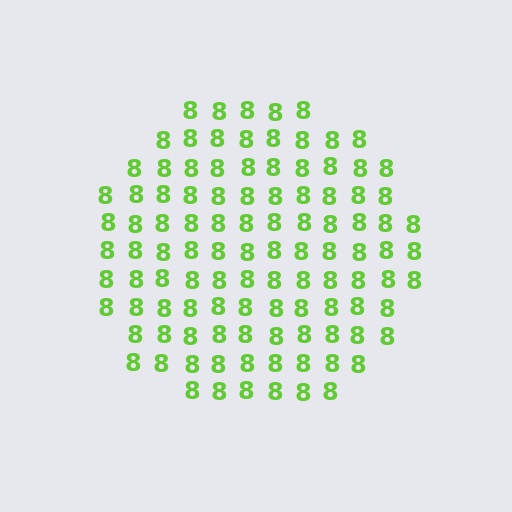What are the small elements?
The small elements are digit 8's.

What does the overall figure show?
The overall figure shows a circle.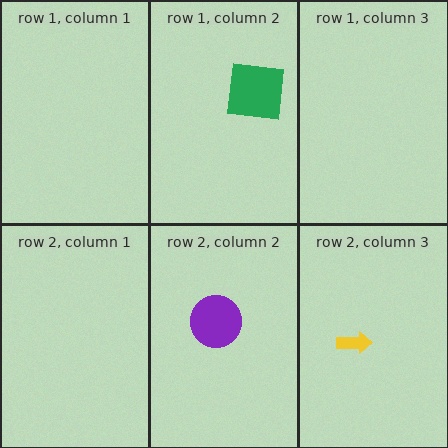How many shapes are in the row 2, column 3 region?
1.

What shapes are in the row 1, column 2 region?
The green square.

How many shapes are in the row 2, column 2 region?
1.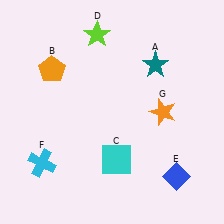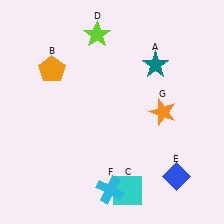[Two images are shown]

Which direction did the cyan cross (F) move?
The cyan cross (F) moved right.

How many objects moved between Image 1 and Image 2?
2 objects moved between the two images.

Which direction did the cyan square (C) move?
The cyan square (C) moved down.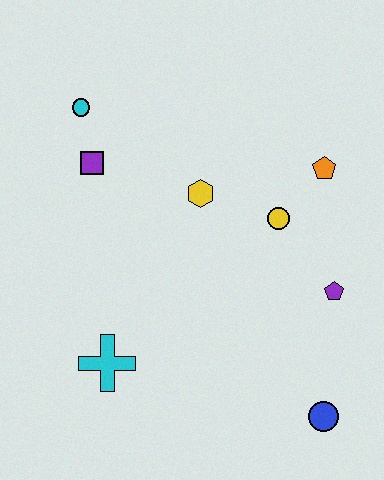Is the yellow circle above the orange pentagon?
No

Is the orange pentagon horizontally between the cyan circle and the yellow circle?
No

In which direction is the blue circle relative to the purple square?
The blue circle is below the purple square.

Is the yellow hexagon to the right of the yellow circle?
No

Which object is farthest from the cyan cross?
The orange pentagon is farthest from the cyan cross.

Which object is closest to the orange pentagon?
The yellow circle is closest to the orange pentagon.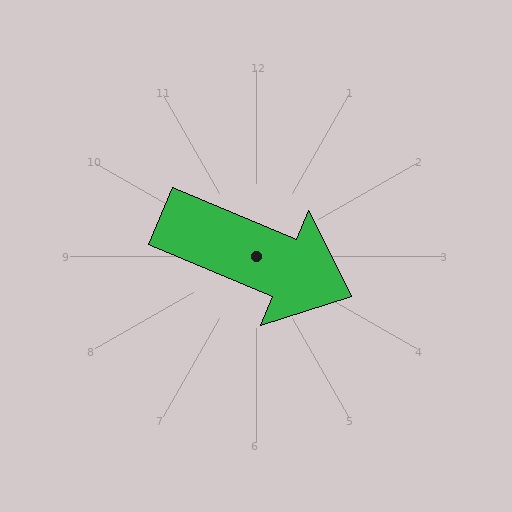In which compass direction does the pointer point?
Southeast.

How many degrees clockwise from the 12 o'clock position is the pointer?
Approximately 113 degrees.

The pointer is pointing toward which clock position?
Roughly 4 o'clock.